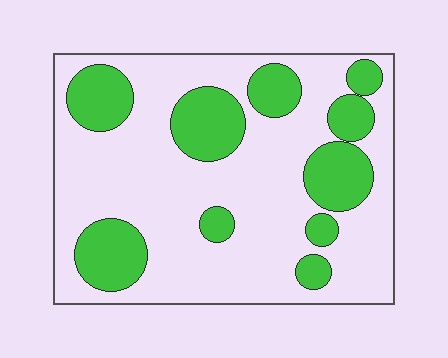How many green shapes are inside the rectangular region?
10.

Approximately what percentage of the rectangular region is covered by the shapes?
Approximately 30%.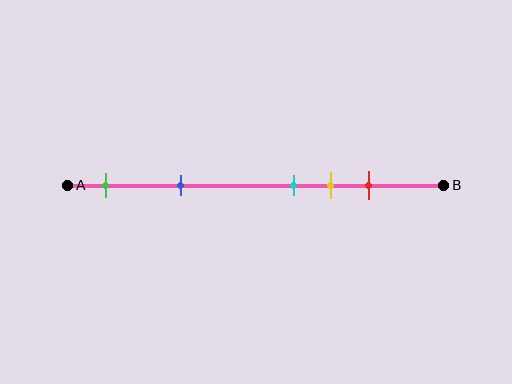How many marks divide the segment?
There are 5 marks dividing the segment.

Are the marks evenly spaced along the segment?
No, the marks are not evenly spaced.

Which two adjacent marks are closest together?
The cyan and yellow marks are the closest adjacent pair.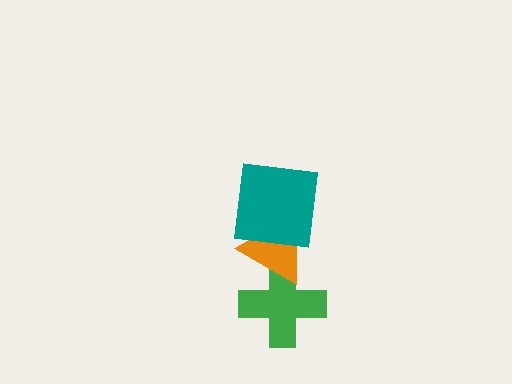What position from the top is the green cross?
The green cross is 3rd from the top.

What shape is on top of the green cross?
The orange triangle is on top of the green cross.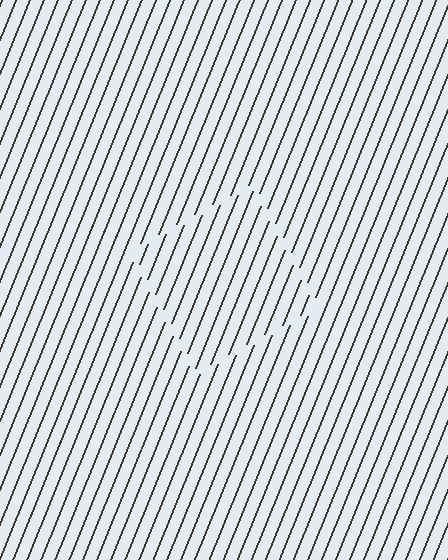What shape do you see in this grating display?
An illusory square. The interior of the shape contains the same grating, shifted by half a period — the contour is defined by the phase discontinuity where line-ends from the inner and outer gratings abut.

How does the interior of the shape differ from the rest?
The interior of the shape contains the same grating, shifted by half a period — the contour is defined by the phase discontinuity where line-ends from the inner and outer gratings abut.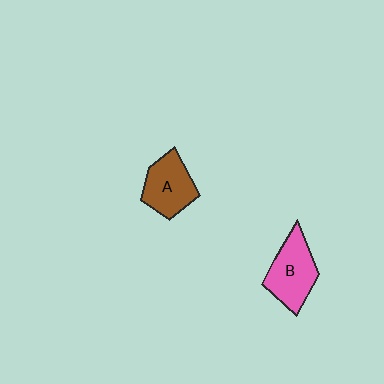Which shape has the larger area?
Shape B (pink).